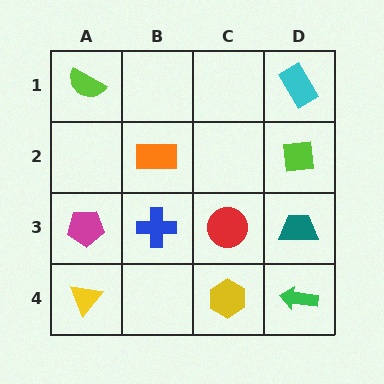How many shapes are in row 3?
4 shapes.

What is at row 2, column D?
A lime square.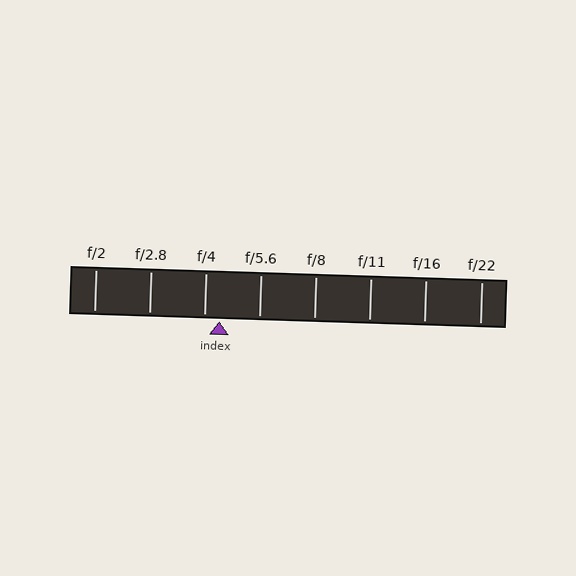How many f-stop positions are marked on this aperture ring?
There are 8 f-stop positions marked.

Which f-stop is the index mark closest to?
The index mark is closest to f/4.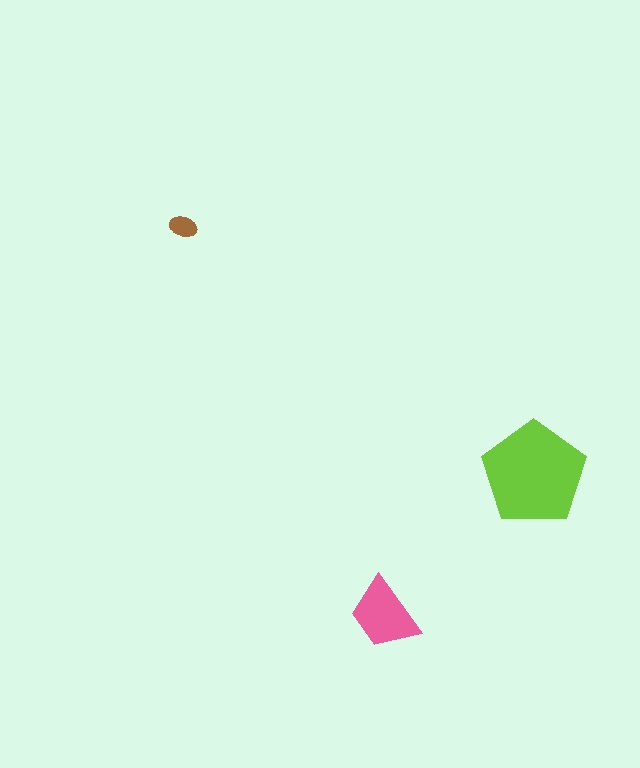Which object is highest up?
The brown ellipse is topmost.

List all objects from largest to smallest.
The lime pentagon, the pink trapezoid, the brown ellipse.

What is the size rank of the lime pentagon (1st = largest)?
1st.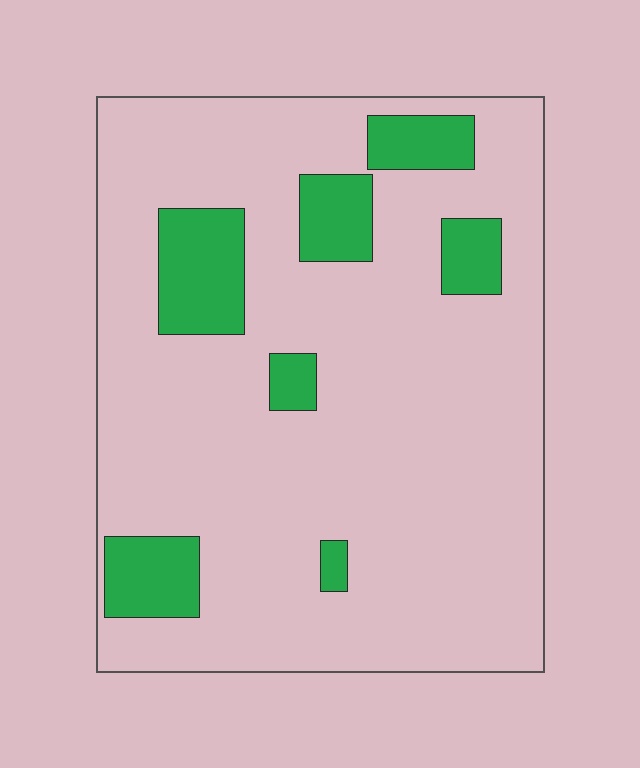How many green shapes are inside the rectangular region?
7.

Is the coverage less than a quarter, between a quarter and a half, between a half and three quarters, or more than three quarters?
Less than a quarter.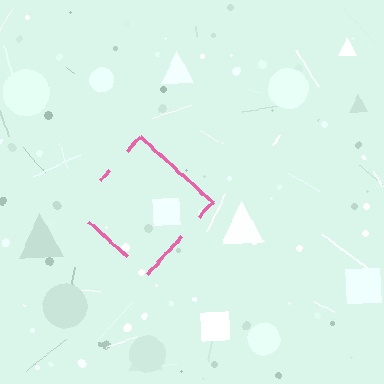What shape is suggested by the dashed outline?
The dashed outline suggests a diamond.